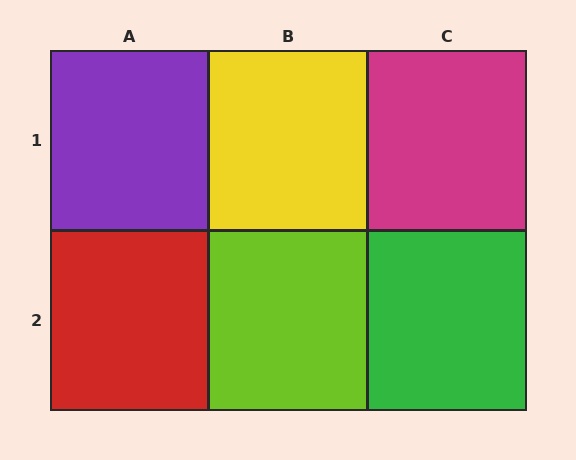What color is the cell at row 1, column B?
Yellow.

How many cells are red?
1 cell is red.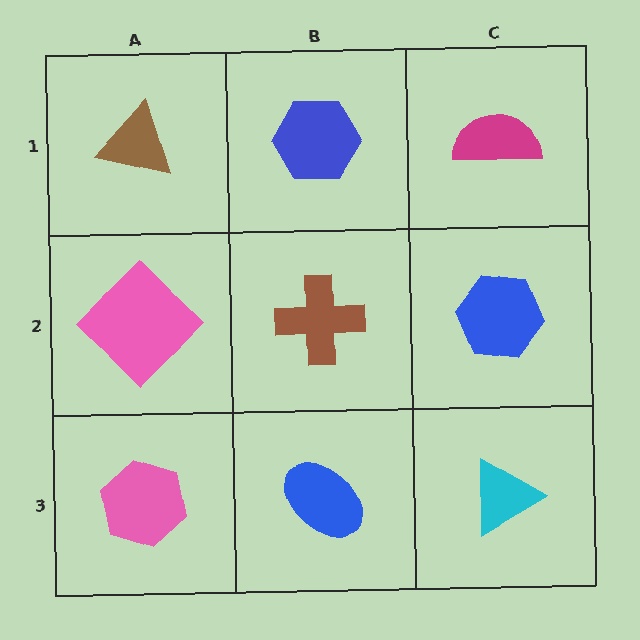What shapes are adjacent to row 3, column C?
A blue hexagon (row 2, column C), a blue ellipse (row 3, column B).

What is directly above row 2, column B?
A blue hexagon.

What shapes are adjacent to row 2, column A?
A brown triangle (row 1, column A), a pink hexagon (row 3, column A), a brown cross (row 2, column B).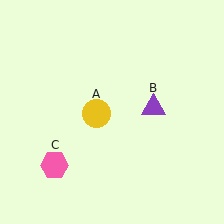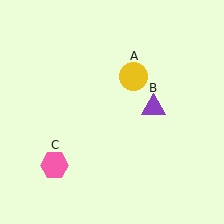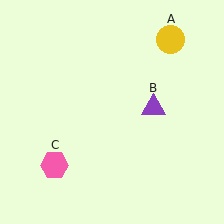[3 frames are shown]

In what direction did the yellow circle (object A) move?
The yellow circle (object A) moved up and to the right.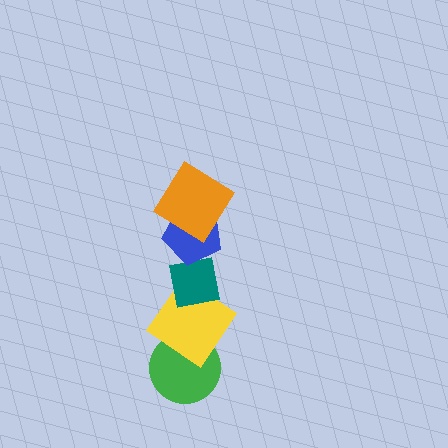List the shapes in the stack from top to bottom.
From top to bottom: the orange diamond, the blue pentagon, the teal square, the yellow diamond, the green circle.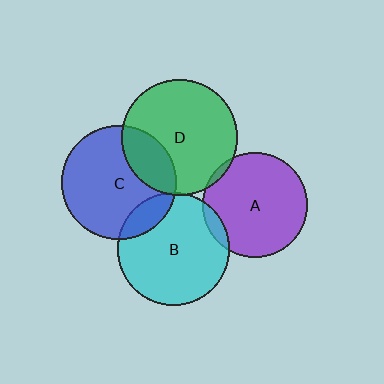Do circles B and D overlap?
Yes.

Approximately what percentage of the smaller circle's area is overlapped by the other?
Approximately 5%.